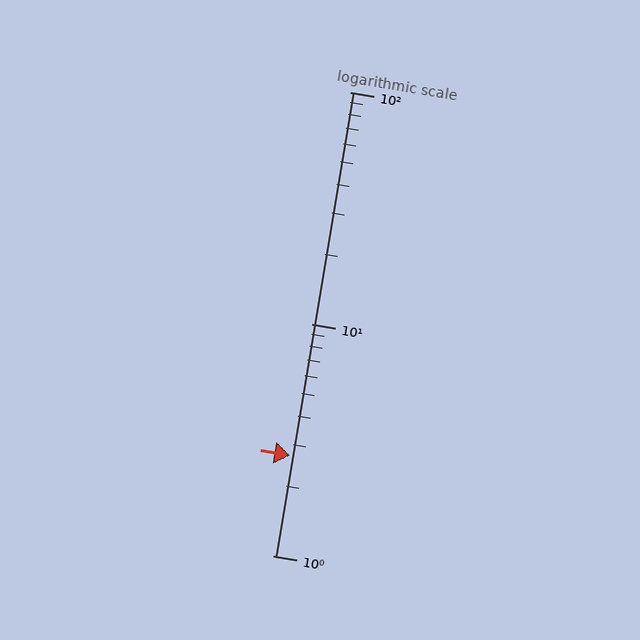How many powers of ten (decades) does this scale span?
The scale spans 2 decades, from 1 to 100.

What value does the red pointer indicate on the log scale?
The pointer indicates approximately 2.7.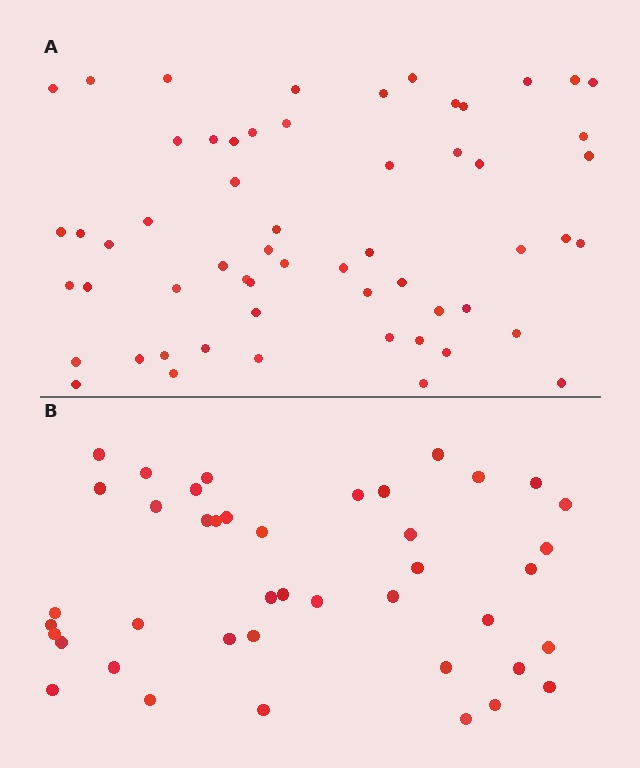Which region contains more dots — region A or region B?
Region A (the top region) has more dots.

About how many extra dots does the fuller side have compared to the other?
Region A has approximately 15 more dots than region B.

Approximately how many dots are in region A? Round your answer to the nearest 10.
About 60 dots. (The exact count is 58, which rounds to 60.)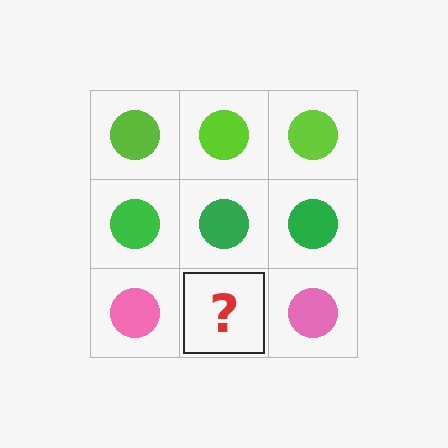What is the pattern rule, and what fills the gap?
The rule is that each row has a consistent color. The gap should be filled with a pink circle.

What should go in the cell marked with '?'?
The missing cell should contain a pink circle.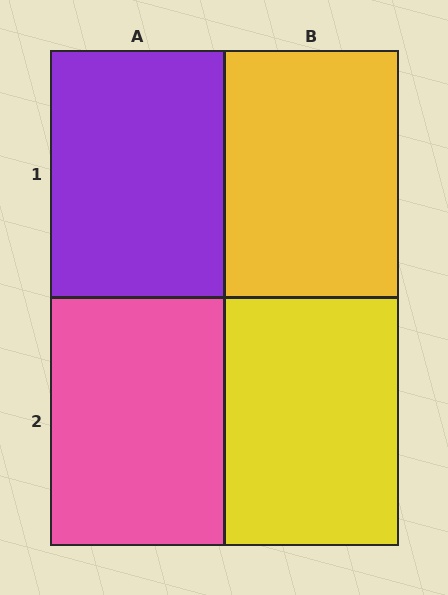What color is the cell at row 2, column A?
Pink.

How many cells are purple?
1 cell is purple.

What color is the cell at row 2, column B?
Yellow.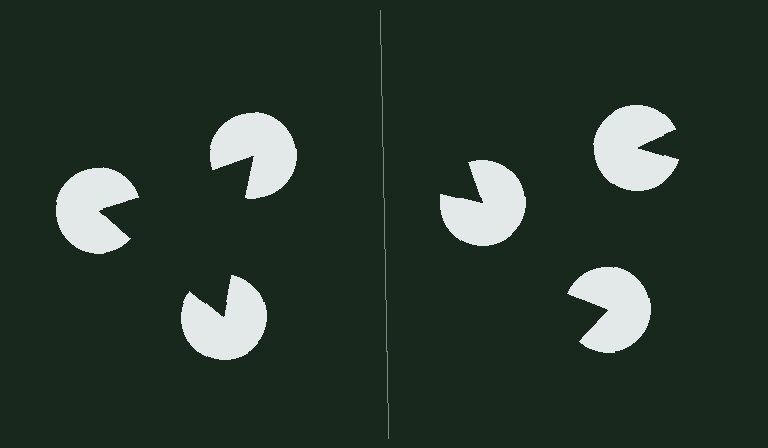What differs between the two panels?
The pac-man discs are positioned identically on both sides; only the wedge orientations differ. On the left they align to a triangle; on the right they are misaligned.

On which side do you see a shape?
An illusory triangle appears on the left side. On the right side the wedge cuts are rotated, so no coherent shape forms.